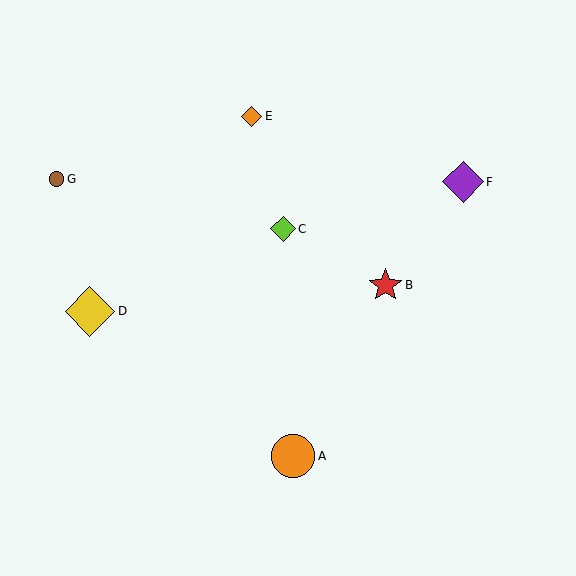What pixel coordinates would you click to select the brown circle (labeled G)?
Click at (56, 179) to select the brown circle G.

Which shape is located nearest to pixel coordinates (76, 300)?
The yellow diamond (labeled D) at (90, 311) is nearest to that location.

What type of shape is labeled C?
Shape C is a lime diamond.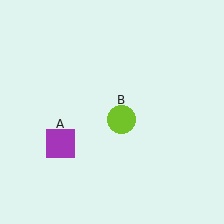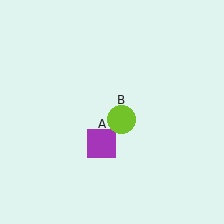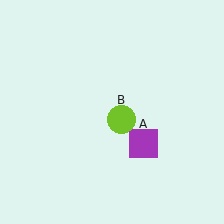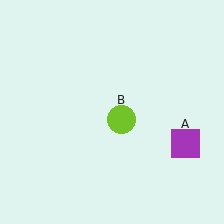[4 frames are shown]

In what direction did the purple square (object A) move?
The purple square (object A) moved right.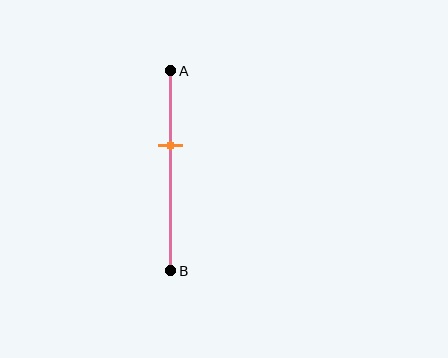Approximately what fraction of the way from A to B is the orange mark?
The orange mark is approximately 35% of the way from A to B.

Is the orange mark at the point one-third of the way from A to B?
No, the mark is at about 35% from A, not at the 33% one-third point.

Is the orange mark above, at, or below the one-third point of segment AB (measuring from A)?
The orange mark is below the one-third point of segment AB.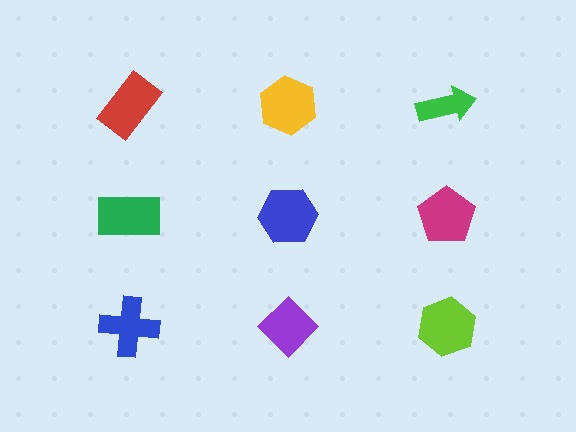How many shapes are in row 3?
3 shapes.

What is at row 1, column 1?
A red rectangle.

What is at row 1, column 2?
A yellow hexagon.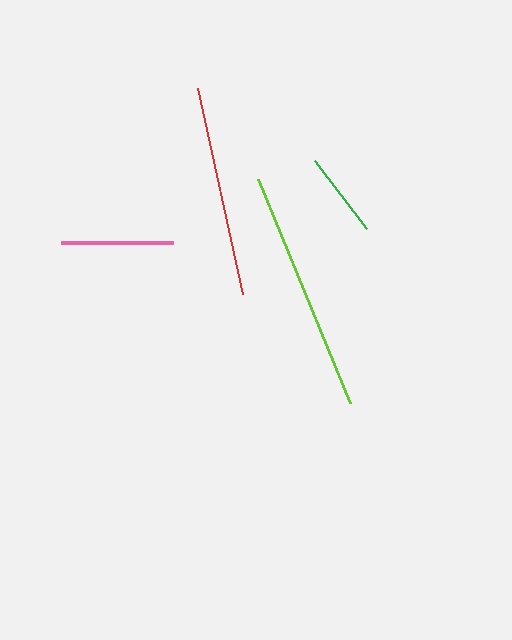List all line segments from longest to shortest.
From longest to shortest: lime, red, pink, green.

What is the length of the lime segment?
The lime segment is approximately 242 pixels long.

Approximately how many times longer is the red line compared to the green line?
The red line is approximately 2.5 times the length of the green line.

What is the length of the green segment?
The green segment is approximately 85 pixels long.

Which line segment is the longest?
The lime line is the longest at approximately 242 pixels.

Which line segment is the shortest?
The green line is the shortest at approximately 85 pixels.